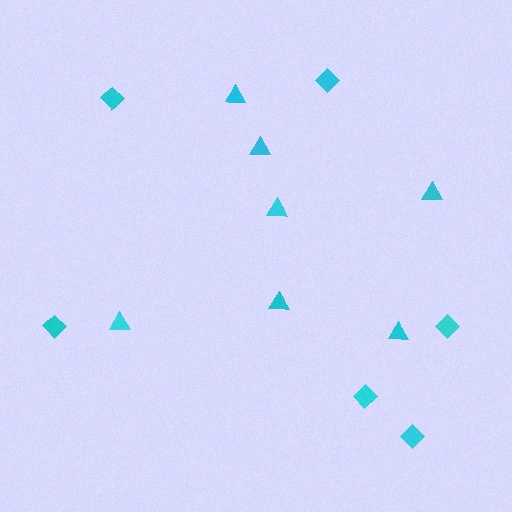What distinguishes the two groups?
There are 2 groups: one group of diamonds (6) and one group of triangles (7).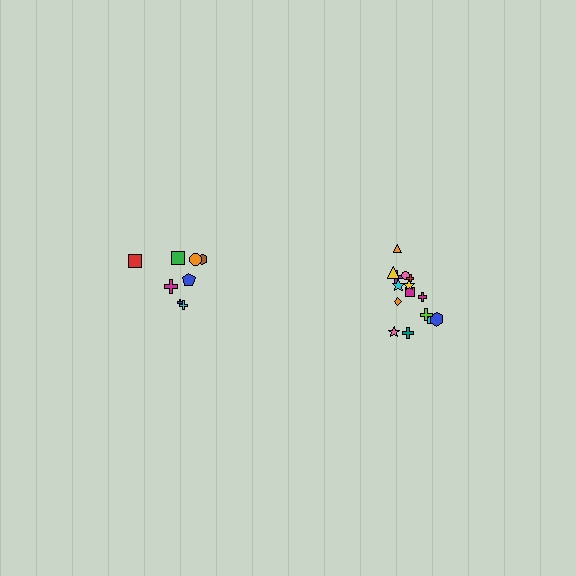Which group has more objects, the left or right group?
The right group.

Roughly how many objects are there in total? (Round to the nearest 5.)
Roughly 25 objects in total.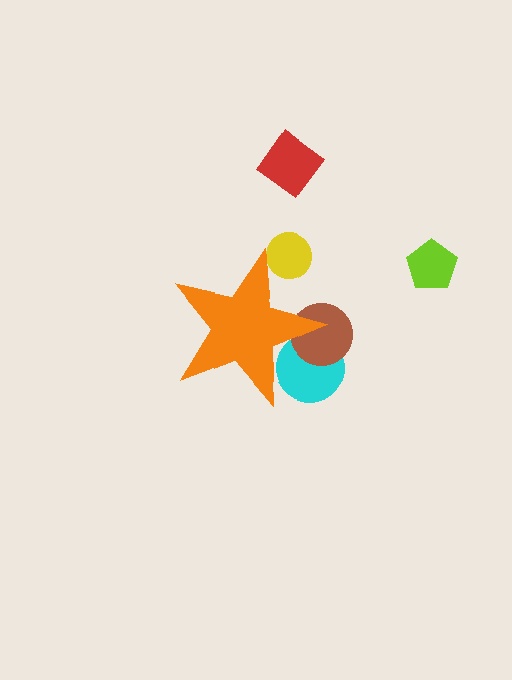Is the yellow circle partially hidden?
Yes, the yellow circle is partially hidden behind the orange star.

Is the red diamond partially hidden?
No, the red diamond is fully visible.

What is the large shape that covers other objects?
An orange star.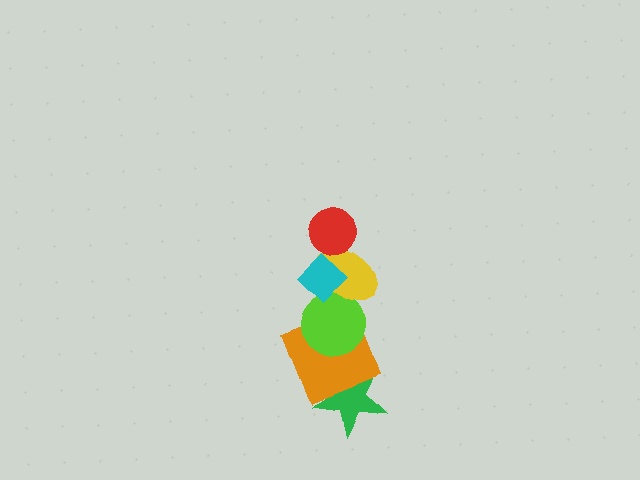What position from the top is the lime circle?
The lime circle is 4th from the top.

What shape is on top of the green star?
The orange square is on top of the green star.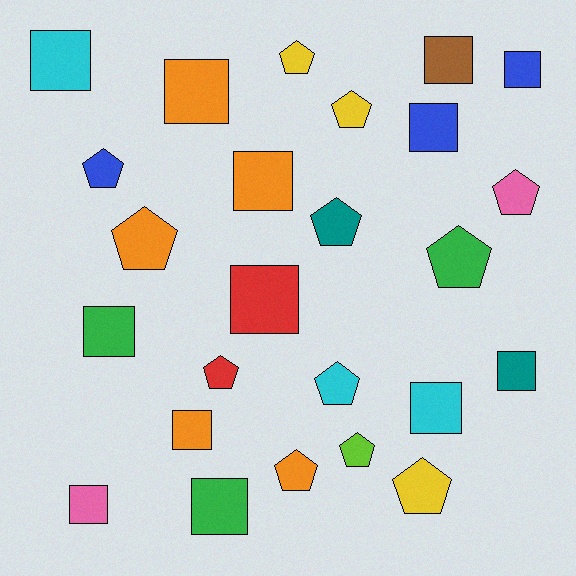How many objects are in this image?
There are 25 objects.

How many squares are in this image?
There are 13 squares.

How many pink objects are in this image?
There are 2 pink objects.